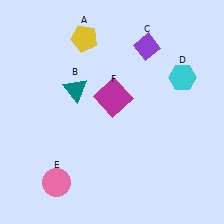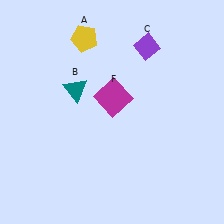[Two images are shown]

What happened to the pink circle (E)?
The pink circle (E) was removed in Image 2. It was in the bottom-left area of Image 1.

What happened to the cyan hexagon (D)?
The cyan hexagon (D) was removed in Image 2. It was in the top-right area of Image 1.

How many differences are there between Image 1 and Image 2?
There are 2 differences between the two images.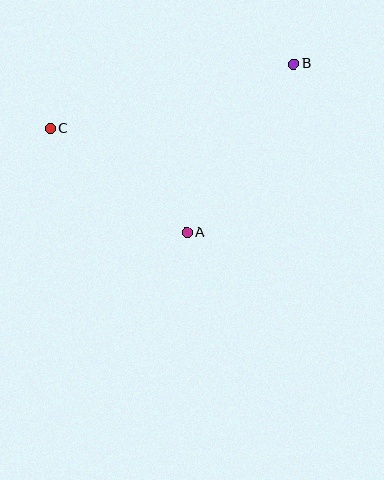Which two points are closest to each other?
Points A and C are closest to each other.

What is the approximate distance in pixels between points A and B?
The distance between A and B is approximately 200 pixels.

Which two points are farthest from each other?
Points B and C are farthest from each other.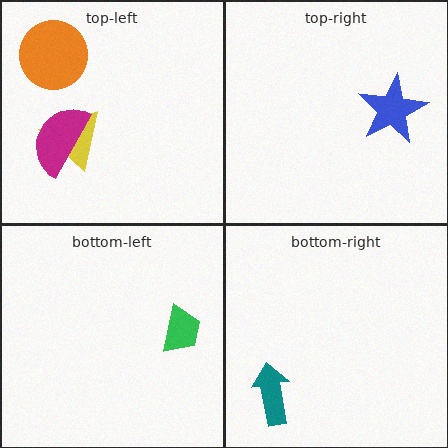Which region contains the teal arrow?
The bottom-right region.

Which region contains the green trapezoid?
The bottom-left region.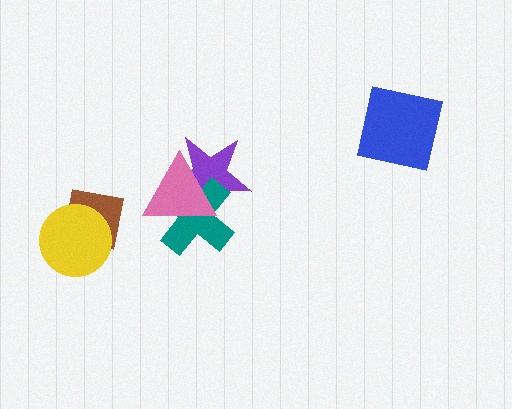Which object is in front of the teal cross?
The pink triangle is in front of the teal cross.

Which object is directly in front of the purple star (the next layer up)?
The teal cross is directly in front of the purple star.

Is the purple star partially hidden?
Yes, it is partially covered by another shape.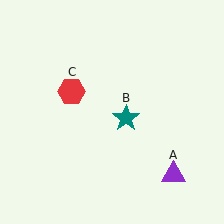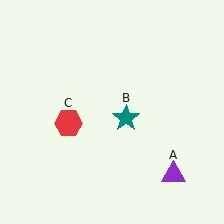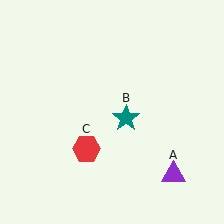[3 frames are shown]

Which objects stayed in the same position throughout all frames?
Purple triangle (object A) and teal star (object B) remained stationary.